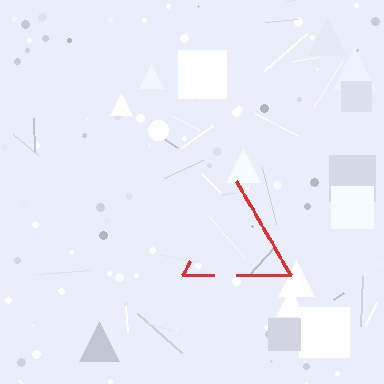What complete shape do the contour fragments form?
The contour fragments form a triangle.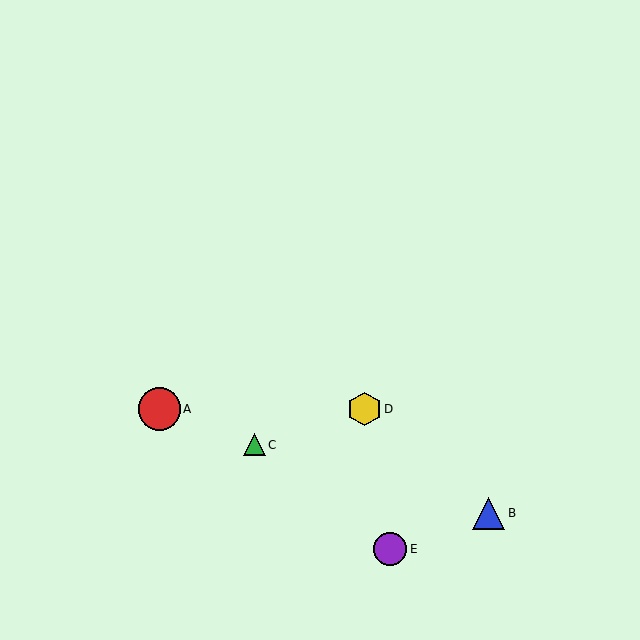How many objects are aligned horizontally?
2 objects (A, D) are aligned horizontally.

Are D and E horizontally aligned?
No, D is at y≈409 and E is at y≈549.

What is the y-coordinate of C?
Object C is at y≈445.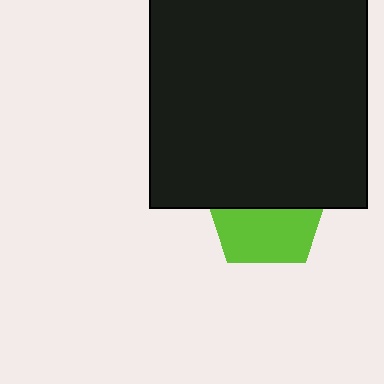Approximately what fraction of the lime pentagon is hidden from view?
Roughly 51% of the lime pentagon is hidden behind the black rectangle.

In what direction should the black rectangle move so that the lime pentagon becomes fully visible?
The black rectangle should move up. That is the shortest direction to clear the overlap and leave the lime pentagon fully visible.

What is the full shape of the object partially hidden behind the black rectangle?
The partially hidden object is a lime pentagon.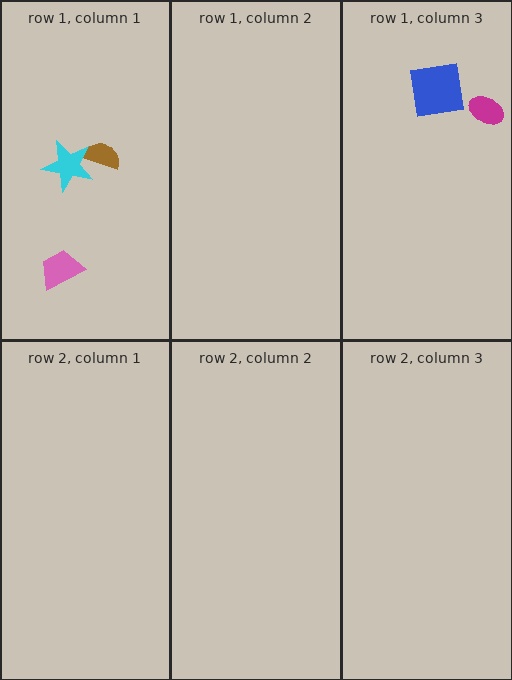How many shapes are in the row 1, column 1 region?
3.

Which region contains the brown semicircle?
The row 1, column 1 region.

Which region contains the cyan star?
The row 1, column 1 region.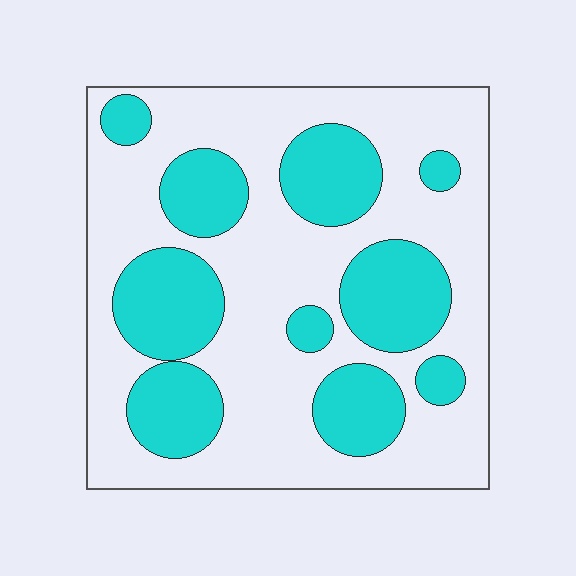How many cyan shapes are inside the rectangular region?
10.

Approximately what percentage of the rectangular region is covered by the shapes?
Approximately 35%.